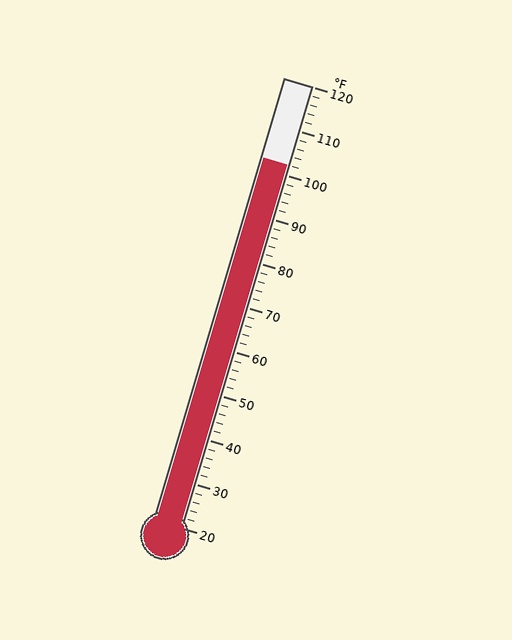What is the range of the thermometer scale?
The thermometer scale ranges from 20°F to 120°F.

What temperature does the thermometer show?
The thermometer shows approximately 102°F.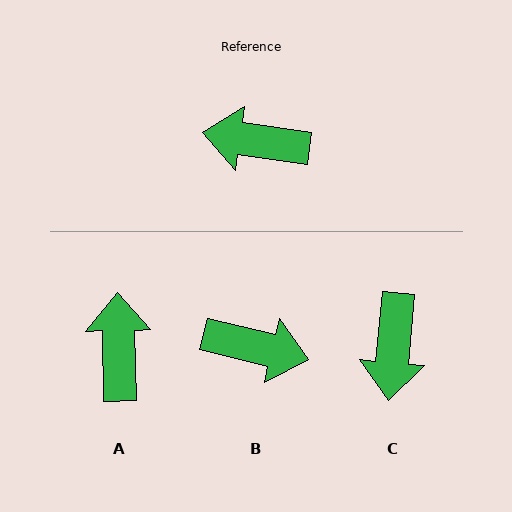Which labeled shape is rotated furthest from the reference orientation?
B, about 175 degrees away.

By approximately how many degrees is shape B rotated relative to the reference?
Approximately 175 degrees counter-clockwise.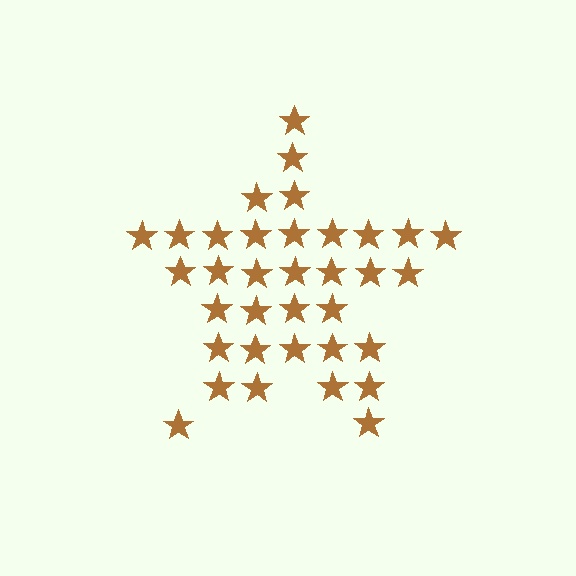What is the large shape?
The large shape is a star.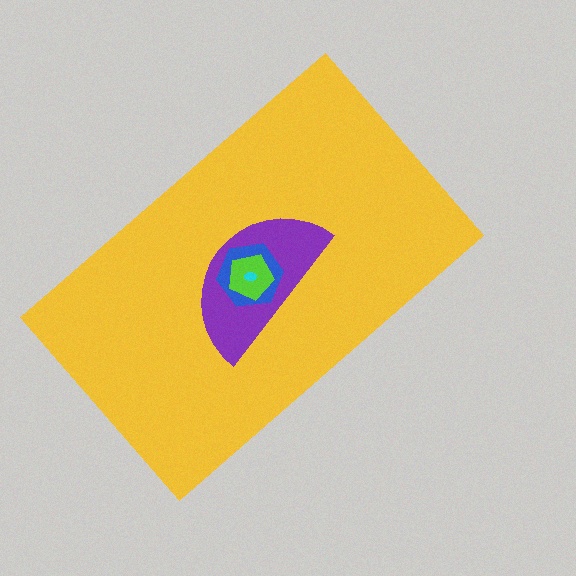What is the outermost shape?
The yellow rectangle.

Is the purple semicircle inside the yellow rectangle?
Yes.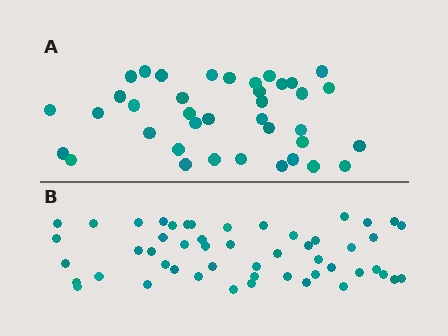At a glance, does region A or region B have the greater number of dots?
Region B (the bottom region) has more dots.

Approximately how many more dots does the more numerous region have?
Region B has approximately 15 more dots than region A.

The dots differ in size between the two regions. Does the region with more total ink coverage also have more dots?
No. Region A has more total ink coverage because its dots are larger, but region B actually contains more individual dots. Total area can be misleading — the number of items is what matters here.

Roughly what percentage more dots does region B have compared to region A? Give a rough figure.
About 35% more.